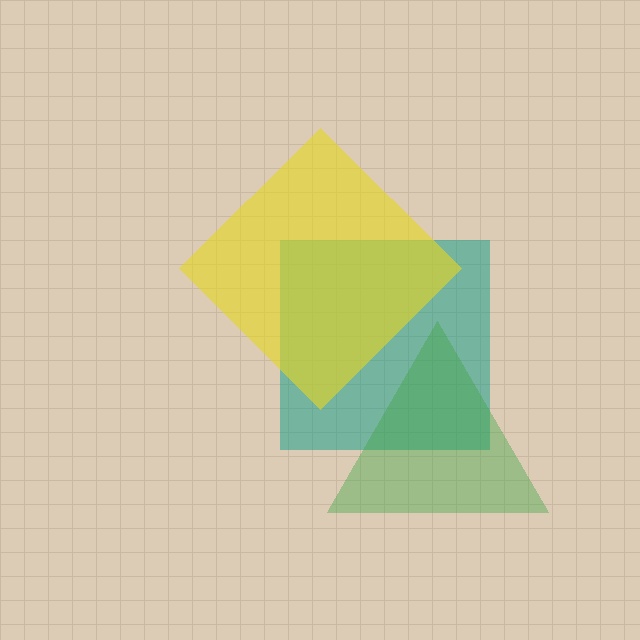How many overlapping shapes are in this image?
There are 3 overlapping shapes in the image.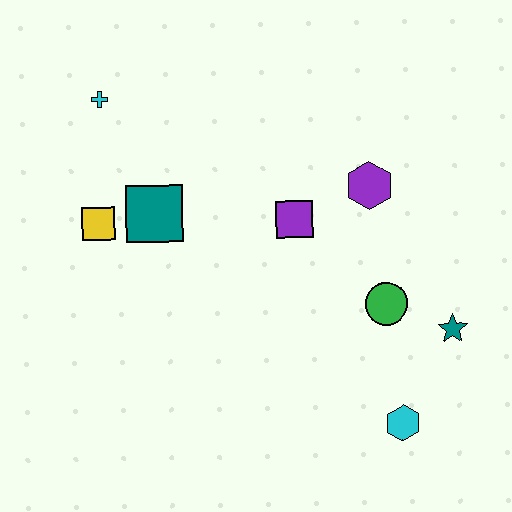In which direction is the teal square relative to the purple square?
The teal square is to the left of the purple square.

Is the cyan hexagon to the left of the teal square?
No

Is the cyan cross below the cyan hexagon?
No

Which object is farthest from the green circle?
The cyan cross is farthest from the green circle.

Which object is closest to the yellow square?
The teal square is closest to the yellow square.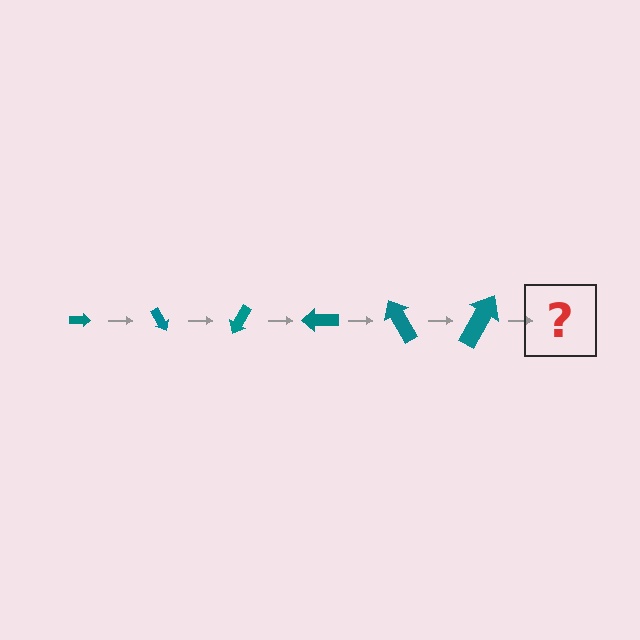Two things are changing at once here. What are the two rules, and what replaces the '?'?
The two rules are that the arrow grows larger each step and it rotates 60 degrees each step. The '?' should be an arrow, larger than the previous one and rotated 360 degrees from the start.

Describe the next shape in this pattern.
It should be an arrow, larger than the previous one and rotated 360 degrees from the start.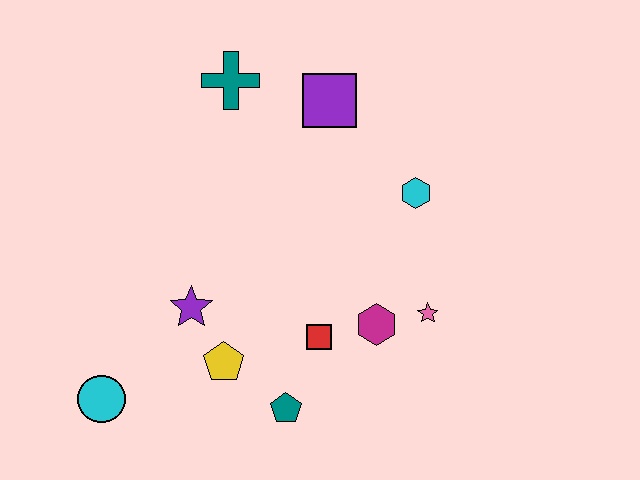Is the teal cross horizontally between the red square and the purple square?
No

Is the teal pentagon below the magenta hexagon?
Yes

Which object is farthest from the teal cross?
The cyan circle is farthest from the teal cross.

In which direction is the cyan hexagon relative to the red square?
The cyan hexagon is above the red square.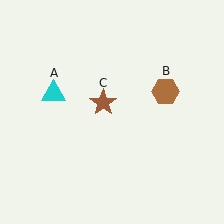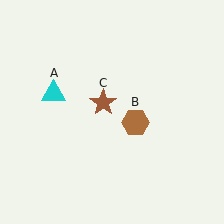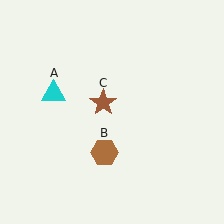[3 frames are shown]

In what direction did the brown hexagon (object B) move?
The brown hexagon (object B) moved down and to the left.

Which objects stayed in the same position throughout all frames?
Cyan triangle (object A) and brown star (object C) remained stationary.